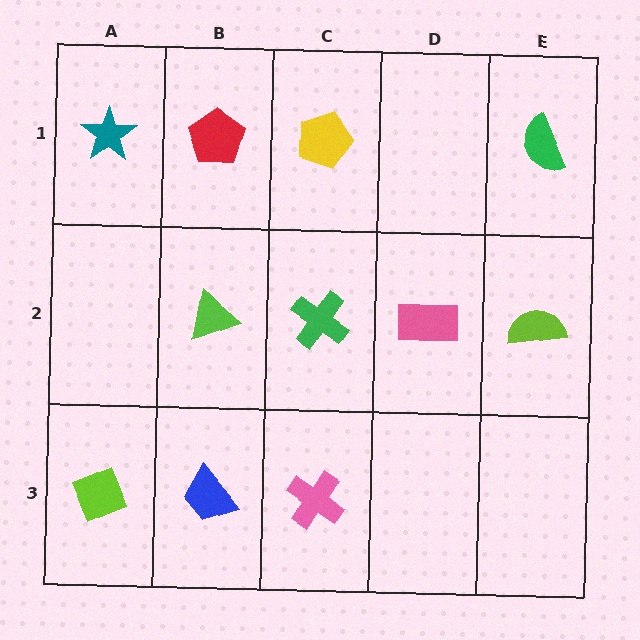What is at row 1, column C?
A yellow pentagon.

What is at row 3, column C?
A pink cross.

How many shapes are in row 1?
4 shapes.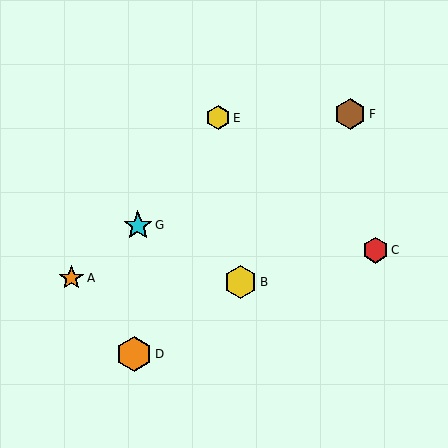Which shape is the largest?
The orange hexagon (labeled D) is the largest.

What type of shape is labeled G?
Shape G is a cyan star.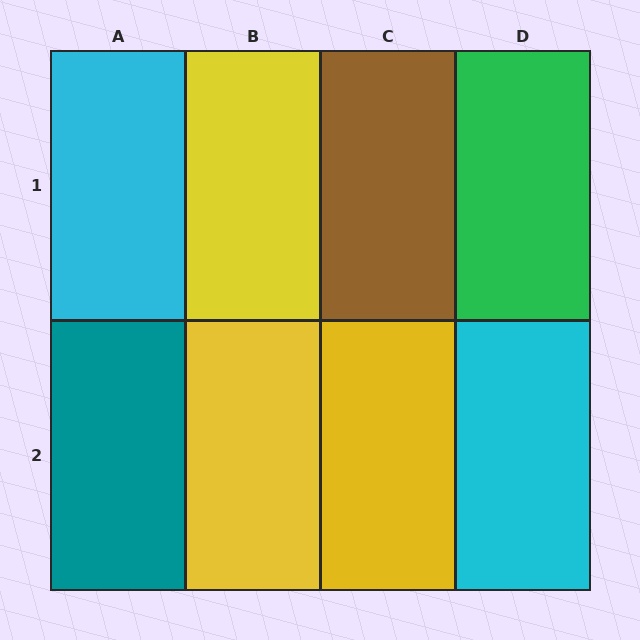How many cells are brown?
1 cell is brown.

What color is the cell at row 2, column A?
Teal.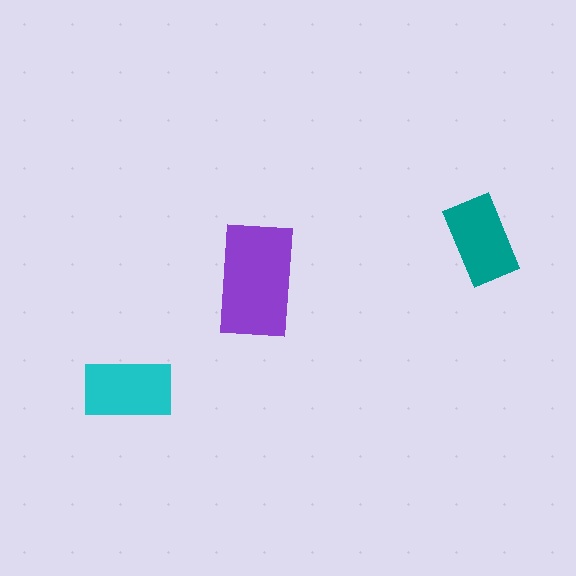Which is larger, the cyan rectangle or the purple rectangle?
The purple one.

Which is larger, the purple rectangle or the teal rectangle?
The purple one.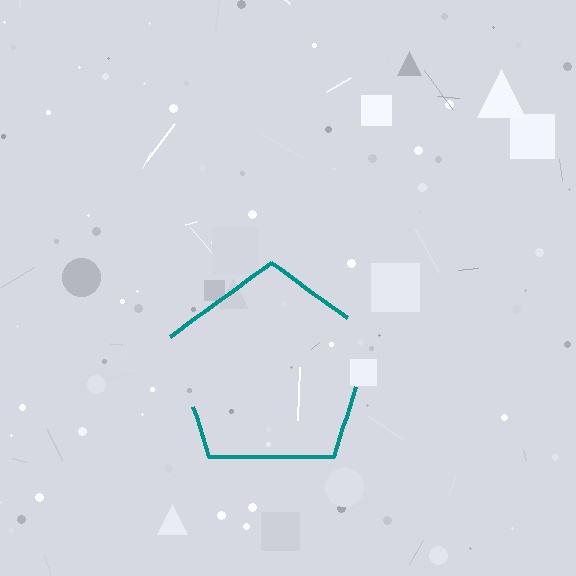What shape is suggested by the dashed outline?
The dashed outline suggests a pentagon.